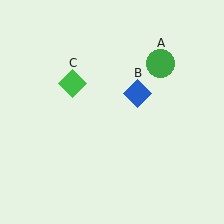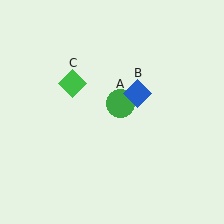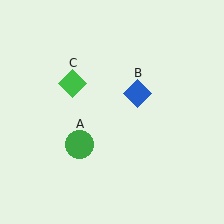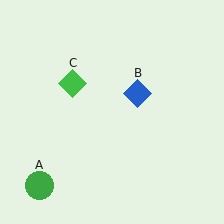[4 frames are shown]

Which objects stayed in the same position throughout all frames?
Blue diamond (object B) and green diamond (object C) remained stationary.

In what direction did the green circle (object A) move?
The green circle (object A) moved down and to the left.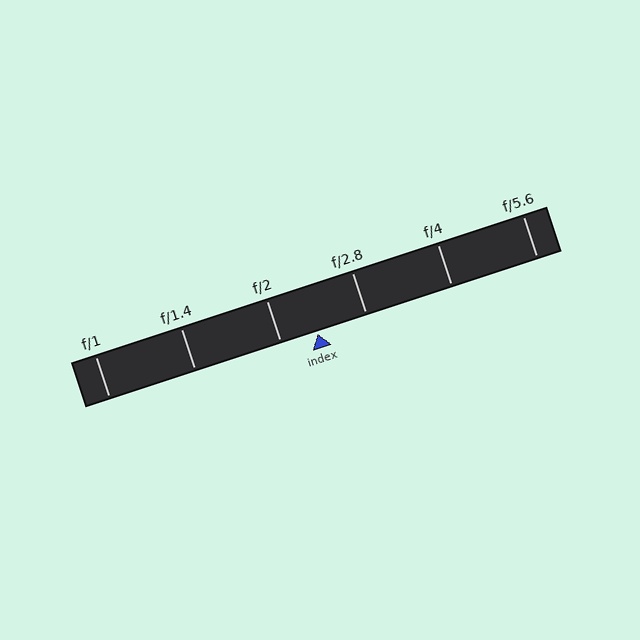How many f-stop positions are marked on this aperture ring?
There are 6 f-stop positions marked.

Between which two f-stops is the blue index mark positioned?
The index mark is between f/2 and f/2.8.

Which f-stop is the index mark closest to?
The index mark is closest to f/2.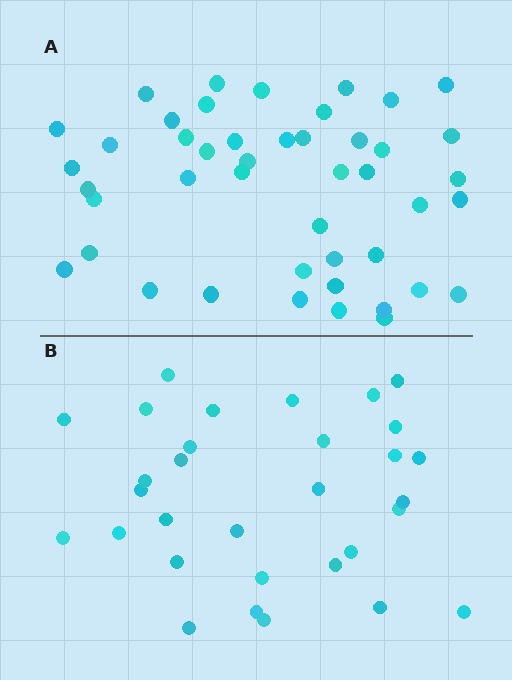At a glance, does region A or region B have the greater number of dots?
Region A (the top region) has more dots.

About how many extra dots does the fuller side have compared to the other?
Region A has approximately 15 more dots than region B.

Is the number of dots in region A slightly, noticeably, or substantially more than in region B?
Region A has substantially more. The ratio is roughly 1.5 to 1.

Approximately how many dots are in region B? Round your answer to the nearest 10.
About 30 dots. (The exact count is 31, which rounds to 30.)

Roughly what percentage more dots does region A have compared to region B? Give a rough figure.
About 45% more.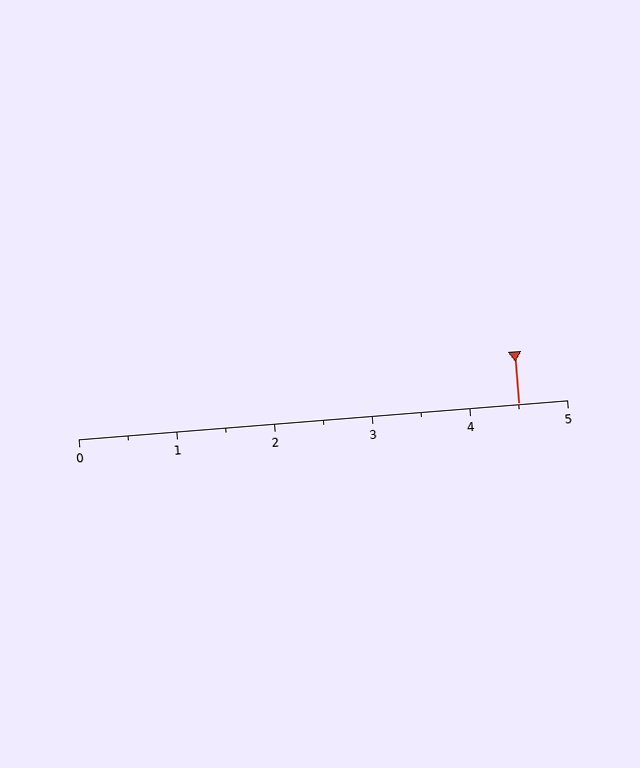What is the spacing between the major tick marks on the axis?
The major ticks are spaced 1 apart.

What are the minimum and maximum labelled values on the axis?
The axis runs from 0 to 5.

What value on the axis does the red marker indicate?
The marker indicates approximately 4.5.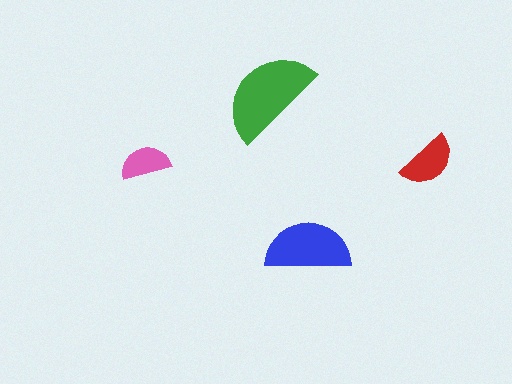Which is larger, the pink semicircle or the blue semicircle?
The blue one.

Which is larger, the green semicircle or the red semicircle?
The green one.